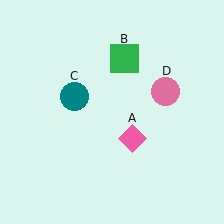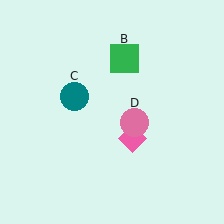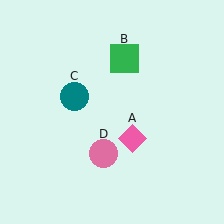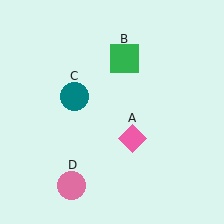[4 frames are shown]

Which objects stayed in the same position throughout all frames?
Pink diamond (object A) and green square (object B) and teal circle (object C) remained stationary.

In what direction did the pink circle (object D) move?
The pink circle (object D) moved down and to the left.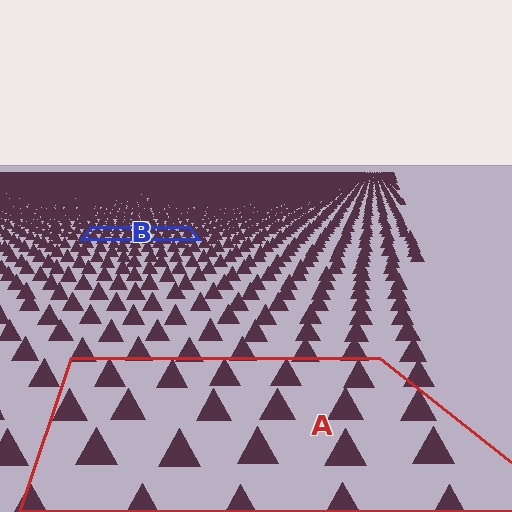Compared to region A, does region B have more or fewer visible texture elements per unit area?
Region B has more texture elements per unit area — they are packed more densely because it is farther away.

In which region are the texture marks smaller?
The texture marks are smaller in region B, because it is farther away.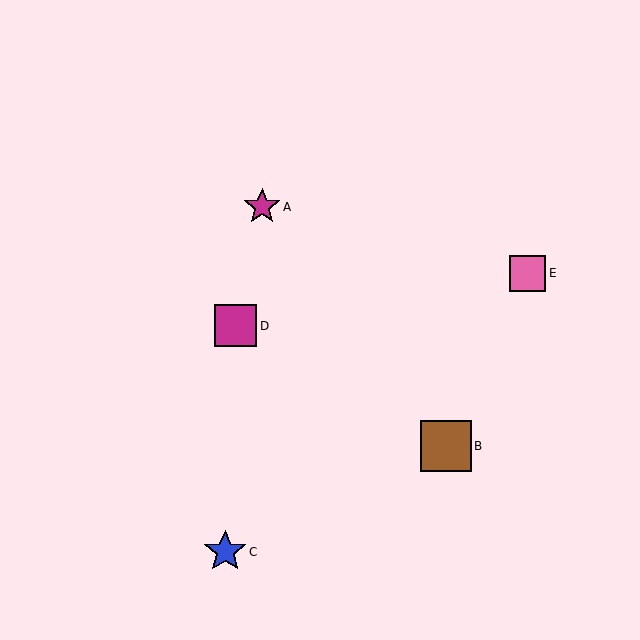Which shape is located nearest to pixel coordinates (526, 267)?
The pink square (labeled E) at (527, 273) is nearest to that location.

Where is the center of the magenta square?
The center of the magenta square is at (236, 326).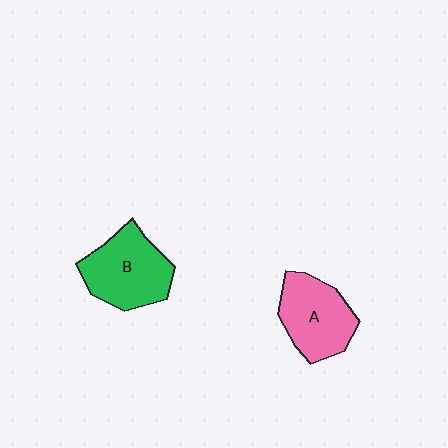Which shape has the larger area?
Shape B (green).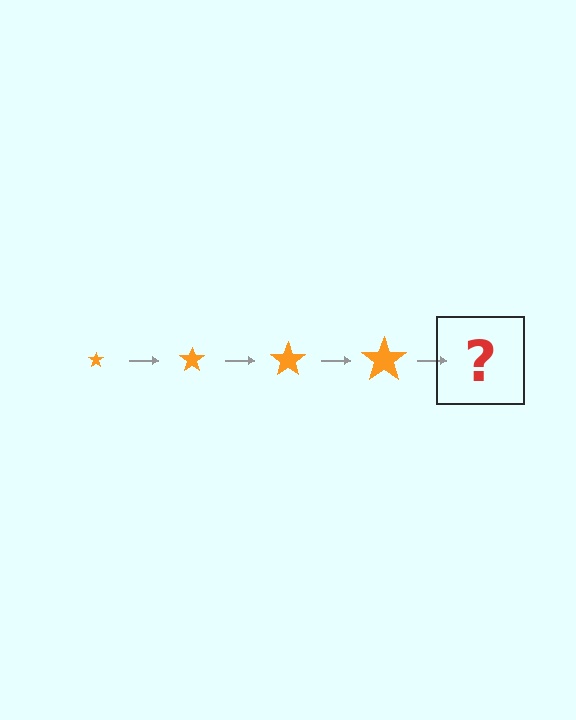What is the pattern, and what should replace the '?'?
The pattern is that the star gets progressively larger each step. The '?' should be an orange star, larger than the previous one.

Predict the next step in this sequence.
The next step is an orange star, larger than the previous one.